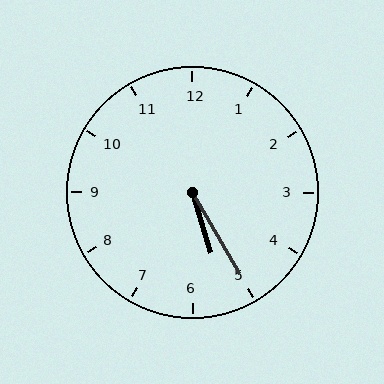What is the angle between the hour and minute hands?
Approximately 12 degrees.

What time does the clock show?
5:25.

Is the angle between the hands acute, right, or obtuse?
It is acute.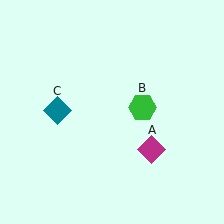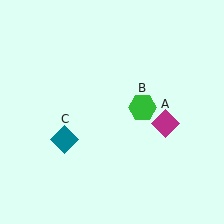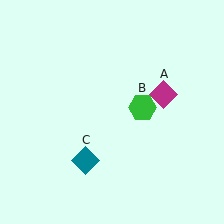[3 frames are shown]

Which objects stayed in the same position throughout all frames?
Green hexagon (object B) remained stationary.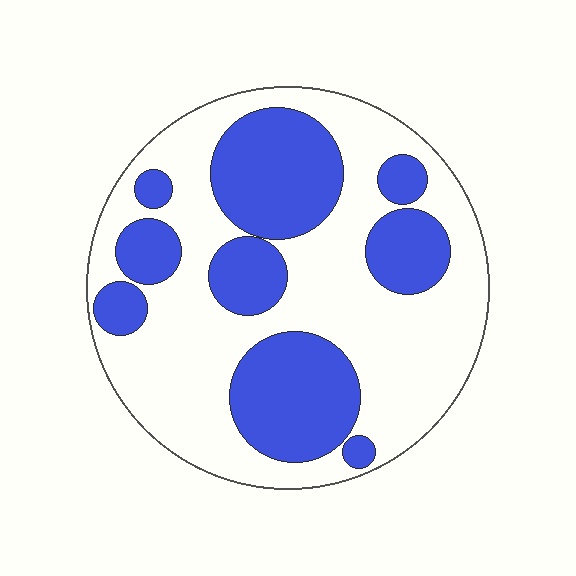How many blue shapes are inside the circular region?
9.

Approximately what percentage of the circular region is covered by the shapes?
Approximately 40%.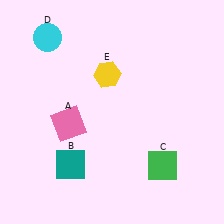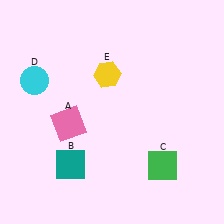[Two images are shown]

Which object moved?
The cyan circle (D) moved down.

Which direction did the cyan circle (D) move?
The cyan circle (D) moved down.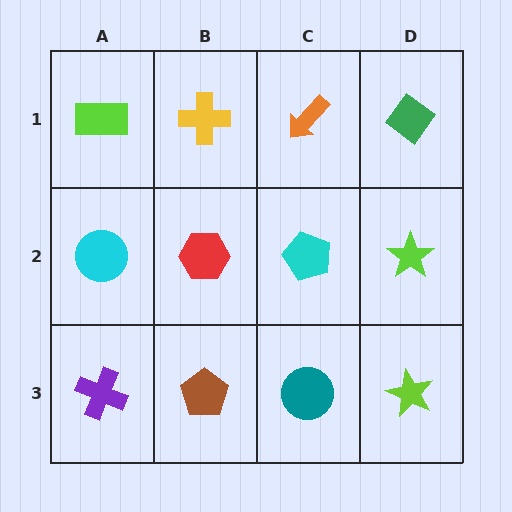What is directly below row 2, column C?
A teal circle.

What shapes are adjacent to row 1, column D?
A lime star (row 2, column D), an orange arrow (row 1, column C).